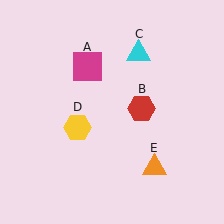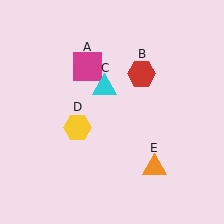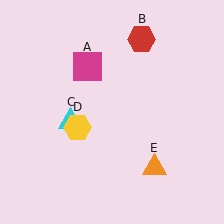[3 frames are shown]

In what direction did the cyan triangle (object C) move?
The cyan triangle (object C) moved down and to the left.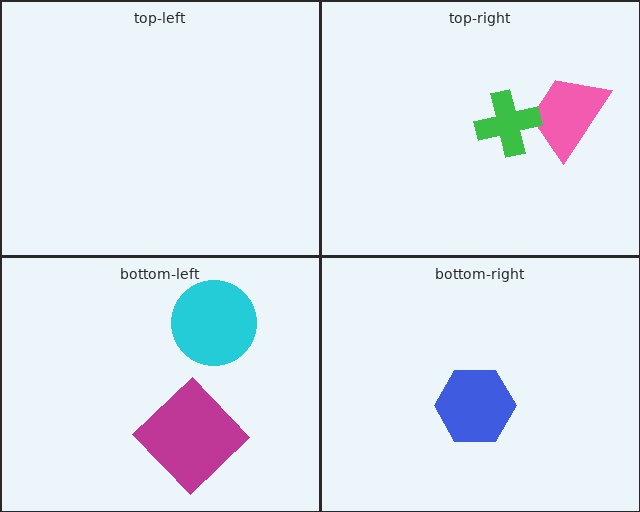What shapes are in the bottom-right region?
The blue hexagon.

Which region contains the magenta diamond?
The bottom-left region.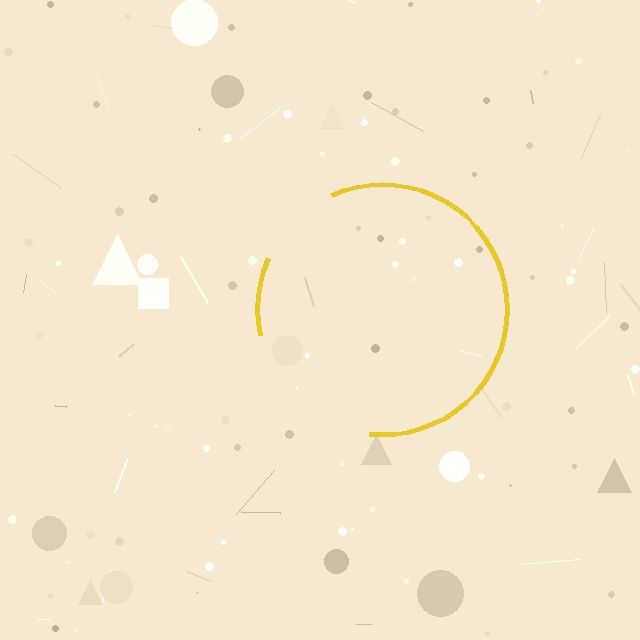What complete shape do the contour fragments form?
The contour fragments form a circle.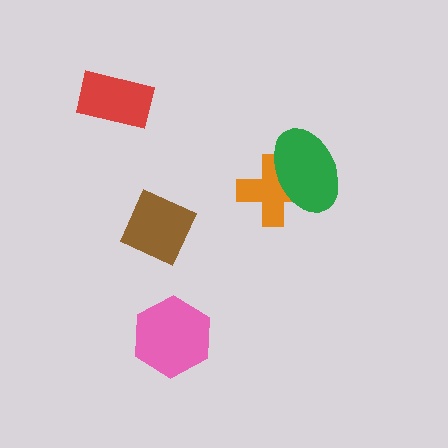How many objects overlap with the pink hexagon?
0 objects overlap with the pink hexagon.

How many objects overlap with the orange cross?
1 object overlaps with the orange cross.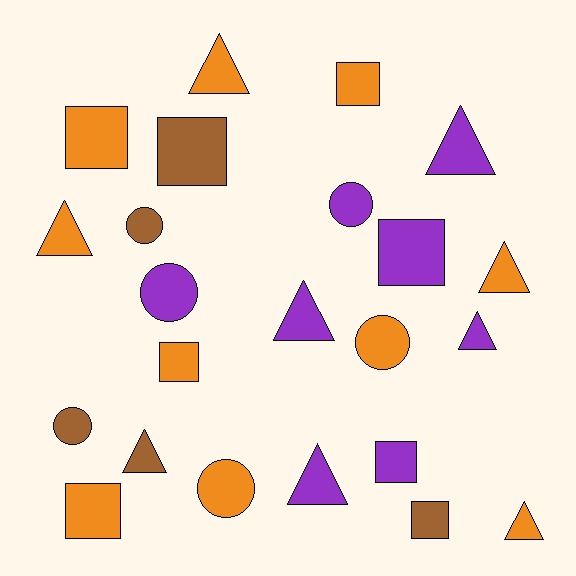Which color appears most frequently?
Orange, with 10 objects.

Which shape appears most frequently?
Triangle, with 9 objects.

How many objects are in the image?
There are 23 objects.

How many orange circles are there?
There are 2 orange circles.